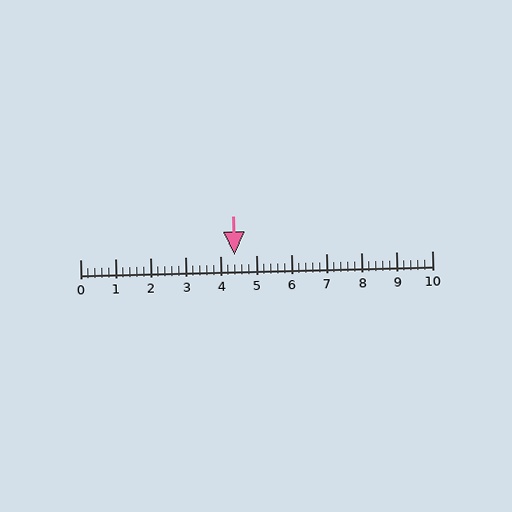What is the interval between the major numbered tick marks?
The major tick marks are spaced 1 units apart.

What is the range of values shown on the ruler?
The ruler shows values from 0 to 10.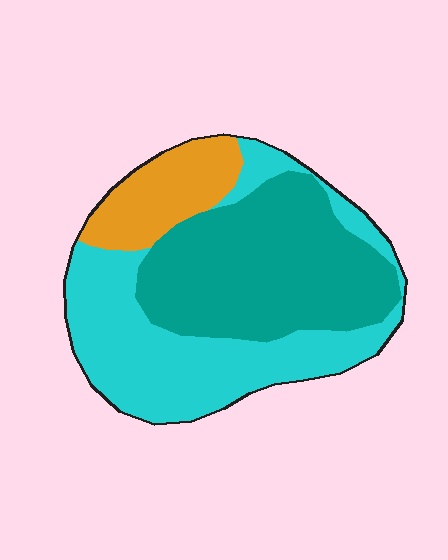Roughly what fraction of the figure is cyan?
Cyan takes up about two fifths (2/5) of the figure.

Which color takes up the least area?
Orange, at roughly 15%.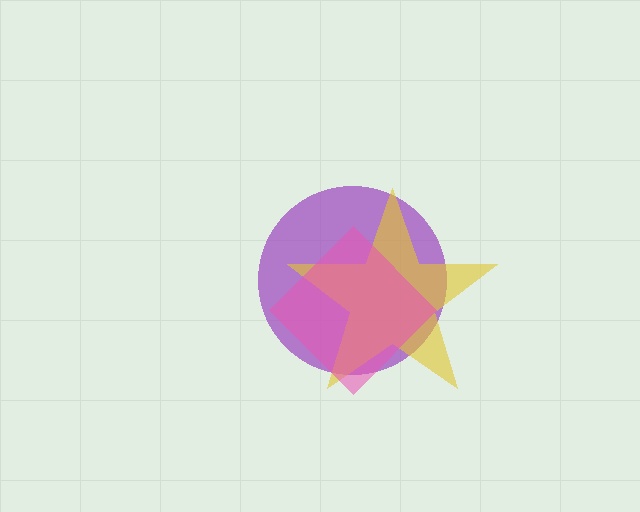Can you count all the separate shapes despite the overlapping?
Yes, there are 3 separate shapes.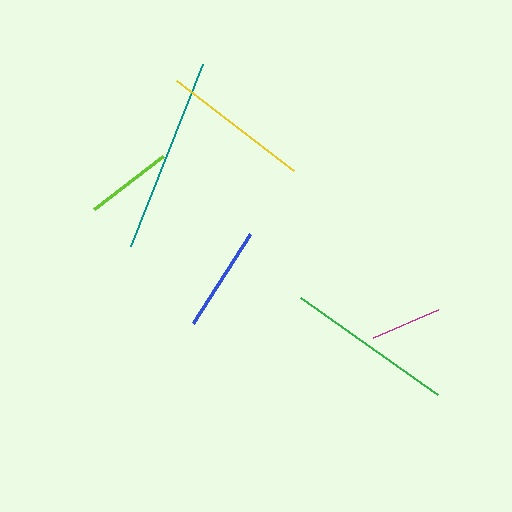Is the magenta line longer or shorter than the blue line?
The blue line is longer than the magenta line.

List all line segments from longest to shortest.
From longest to shortest: teal, green, yellow, blue, lime, magenta.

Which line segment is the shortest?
The magenta line is the shortest at approximately 70 pixels.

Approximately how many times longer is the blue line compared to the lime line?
The blue line is approximately 1.2 times the length of the lime line.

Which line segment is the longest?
The teal line is the longest at approximately 196 pixels.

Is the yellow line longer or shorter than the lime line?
The yellow line is longer than the lime line.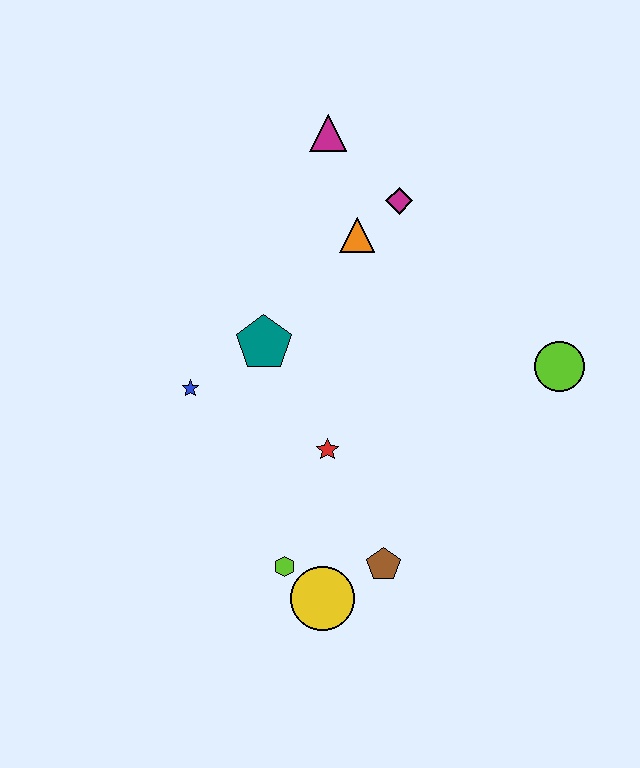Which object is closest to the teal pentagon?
The blue star is closest to the teal pentagon.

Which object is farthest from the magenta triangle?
The yellow circle is farthest from the magenta triangle.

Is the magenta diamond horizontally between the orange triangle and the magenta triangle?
No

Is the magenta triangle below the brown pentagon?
No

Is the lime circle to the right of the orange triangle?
Yes